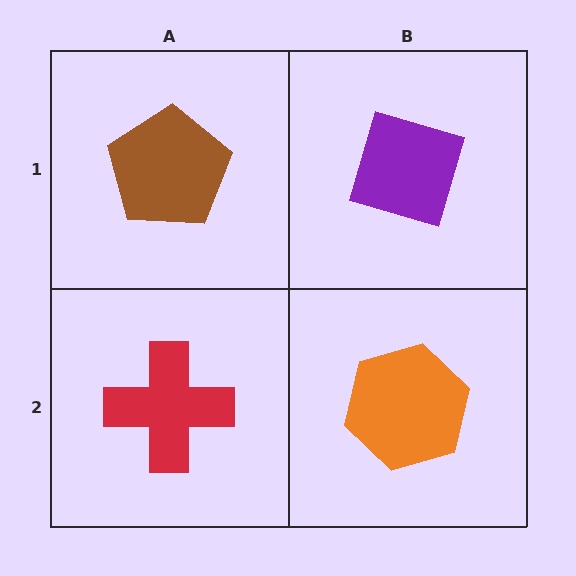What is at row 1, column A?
A brown pentagon.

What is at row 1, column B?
A purple diamond.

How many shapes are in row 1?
2 shapes.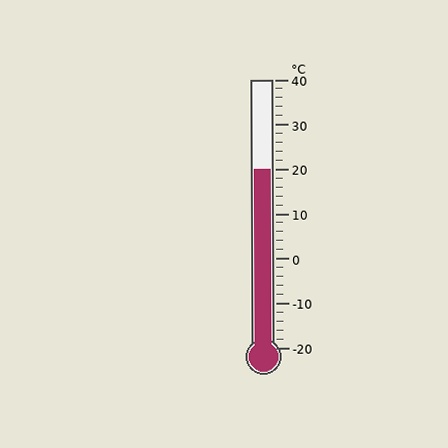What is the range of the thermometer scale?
The thermometer scale ranges from -20°C to 40°C.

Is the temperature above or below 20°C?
The temperature is at 20°C.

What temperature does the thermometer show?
The thermometer shows approximately 20°C.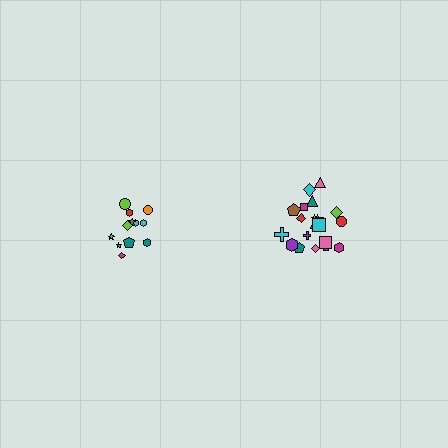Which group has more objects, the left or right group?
The right group.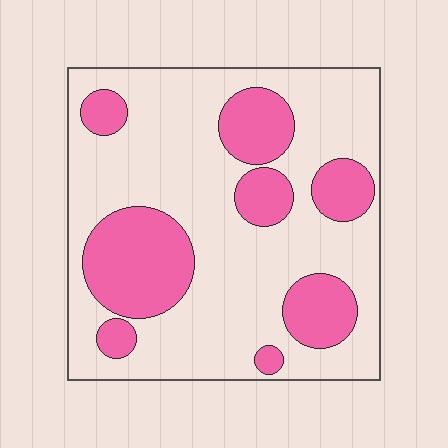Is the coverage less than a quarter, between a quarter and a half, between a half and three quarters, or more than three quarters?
Between a quarter and a half.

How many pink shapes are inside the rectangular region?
8.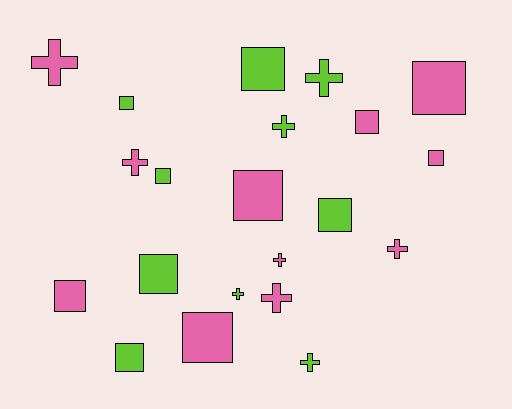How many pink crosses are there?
There are 5 pink crosses.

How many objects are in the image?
There are 21 objects.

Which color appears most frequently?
Pink, with 11 objects.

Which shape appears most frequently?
Square, with 12 objects.